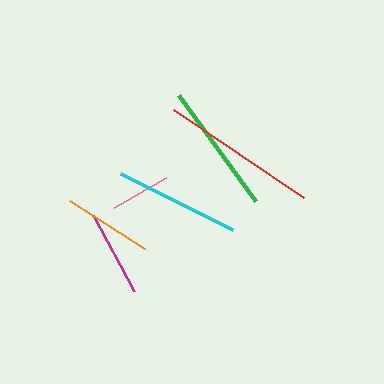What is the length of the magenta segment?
The magenta segment is approximately 86 pixels long.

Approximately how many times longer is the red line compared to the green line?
The red line is approximately 1.2 times the length of the green line.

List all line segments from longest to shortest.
From longest to shortest: red, green, cyan, orange, magenta, pink.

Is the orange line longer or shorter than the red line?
The red line is longer than the orange line.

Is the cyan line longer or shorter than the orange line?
The cyan line is longer than the orange line.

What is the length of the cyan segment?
The cyan segment is approximately 125 pixels long.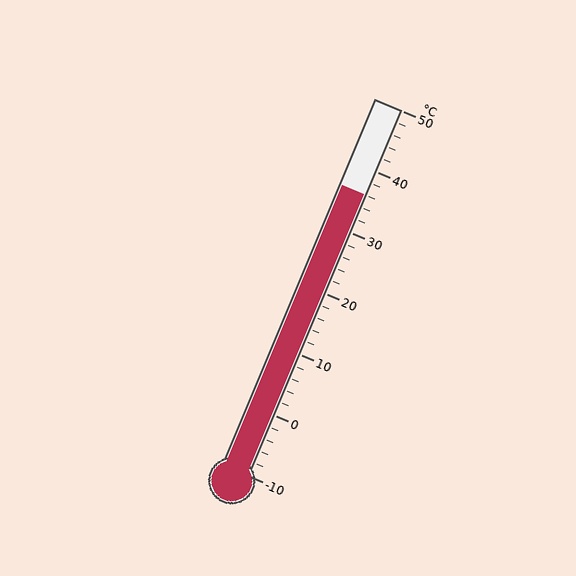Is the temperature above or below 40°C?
The temperature is below 40°C.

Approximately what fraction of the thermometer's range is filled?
The thermometer is filled to approximately 75% of its range.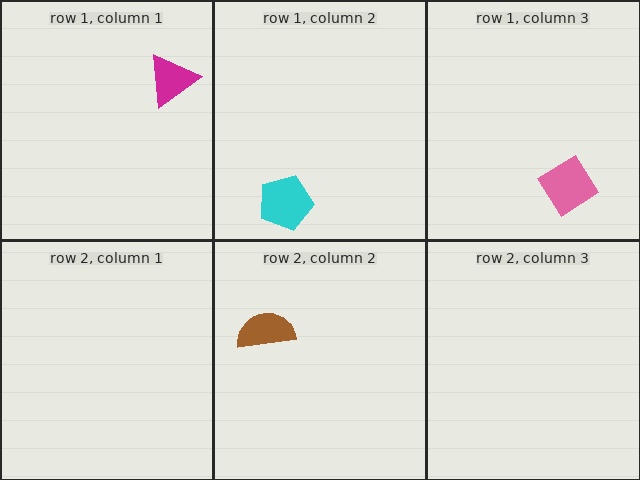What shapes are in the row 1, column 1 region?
The magenta triangle.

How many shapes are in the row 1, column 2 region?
1.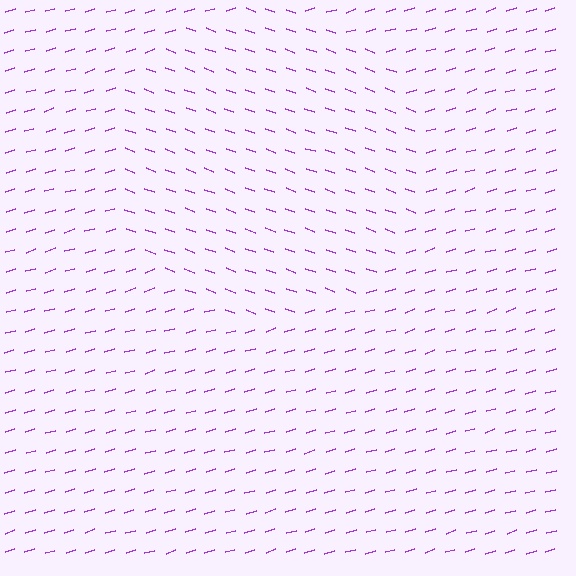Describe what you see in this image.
The image is filled with small purple line segments. A circle region in the image has lines oriented differently from the surrounding lines, creating a visible texture boundary.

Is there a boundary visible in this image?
Yes, there is a texture boundary formed by a change in line orientation.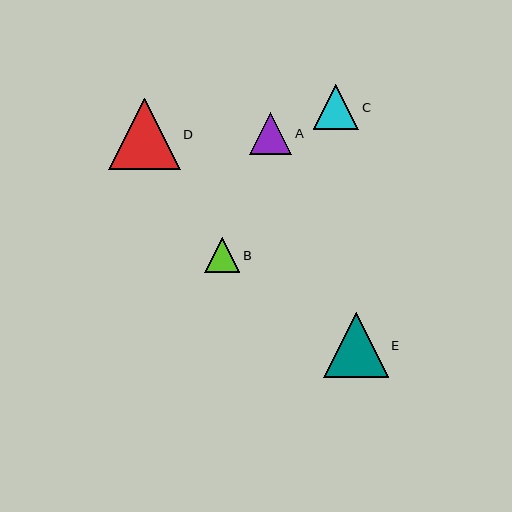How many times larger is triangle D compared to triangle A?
Triangle D is approximately 1.7 times the size of triangle A.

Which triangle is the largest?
Triangle D is the largest with a size of approximately 71 pixels.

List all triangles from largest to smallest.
From largest to smallest: D, E, C, A, B.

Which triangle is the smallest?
Triangle B is the smallest with a size of approximately 35 pixels.